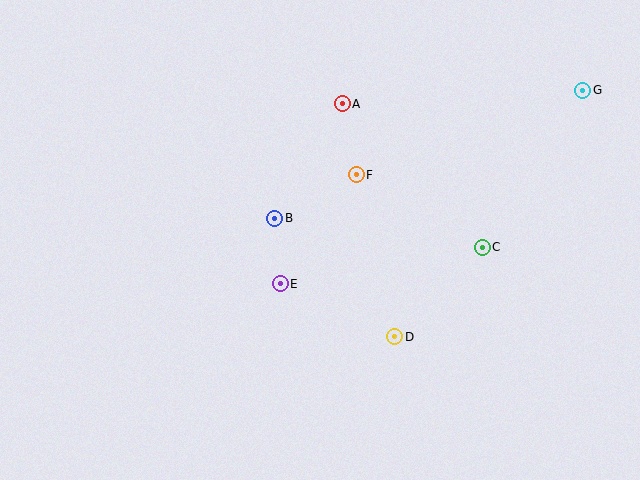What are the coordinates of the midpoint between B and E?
The midpoint between B and E is at (277, 251).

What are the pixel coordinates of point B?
Point B is at (275, 218).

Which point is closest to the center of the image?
Point B at (275, 218) is closest to the center.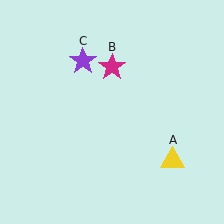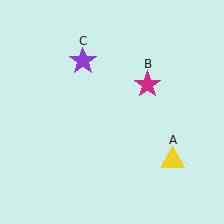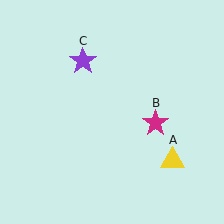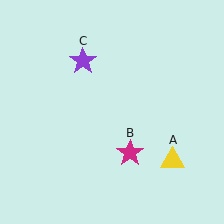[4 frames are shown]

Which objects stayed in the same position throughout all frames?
Yellow triangle (object A) and purple star (object C) remained stationary.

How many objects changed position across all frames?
1 object changed position: magenta star (object B).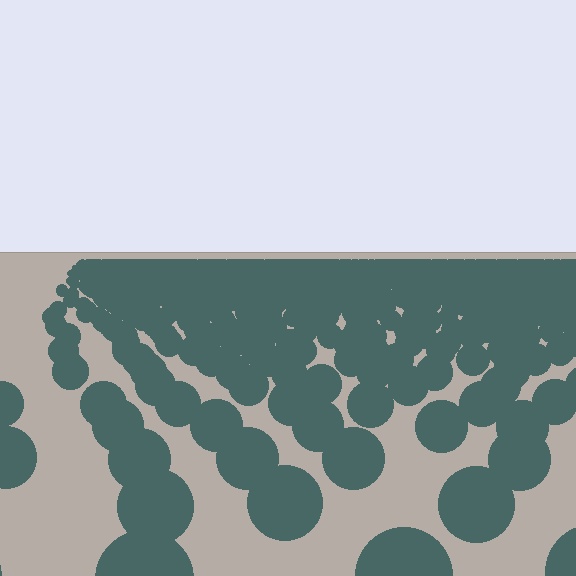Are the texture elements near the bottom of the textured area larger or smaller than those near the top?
Larger. Near the bottom, elements are closer to the viewer and appear at a bigger on-screen size.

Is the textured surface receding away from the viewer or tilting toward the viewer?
The surface is receding away from the viewer. Texture elements get smaller and denser toward the top.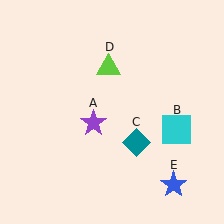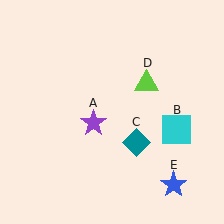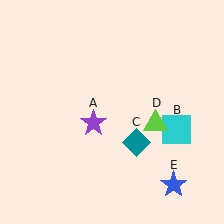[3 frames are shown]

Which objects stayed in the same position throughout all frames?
Purple star (object A) and cyan square (object B) and teal diamond (object C) and blue star (object E) remained stationary.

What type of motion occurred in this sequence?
The lime triangle (object D) rotated clockwise around the center of the scene.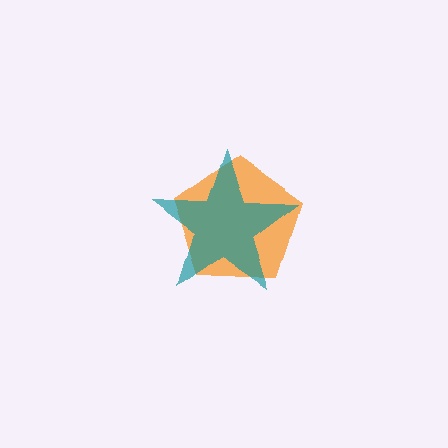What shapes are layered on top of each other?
The layered shapes are: an orange pentagon, a teal star.